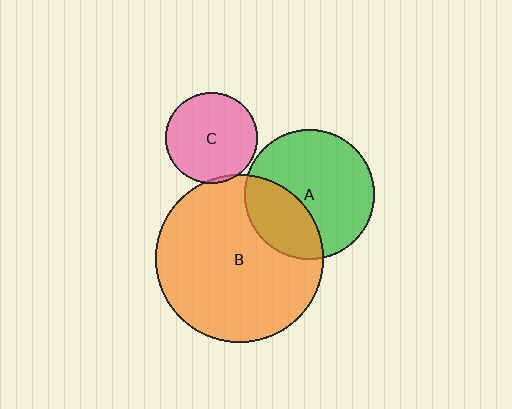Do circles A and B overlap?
Yes.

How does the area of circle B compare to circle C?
Approximately 3.4 times.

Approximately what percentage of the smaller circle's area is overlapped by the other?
Approximately 30%.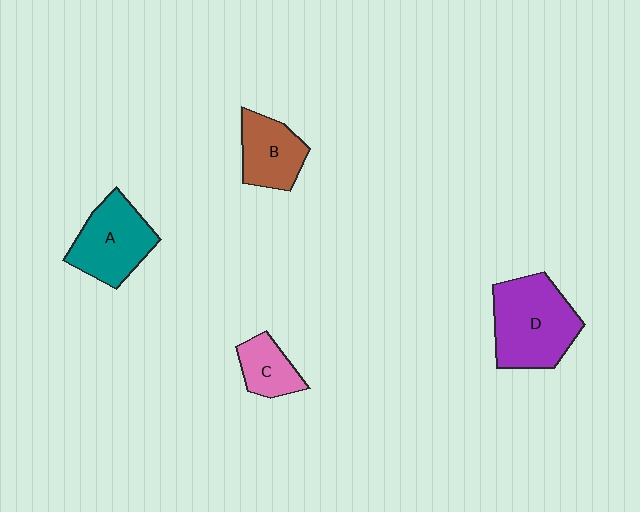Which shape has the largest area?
Shape D (purple).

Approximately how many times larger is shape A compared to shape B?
Approximately 1.3 times.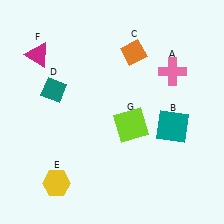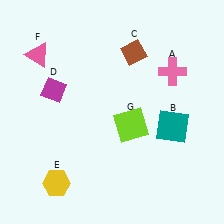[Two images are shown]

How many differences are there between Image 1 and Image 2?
There are 3 differences between the two images.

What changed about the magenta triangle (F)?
In Image 1, F is magenta. In Image 2, it changed to pink.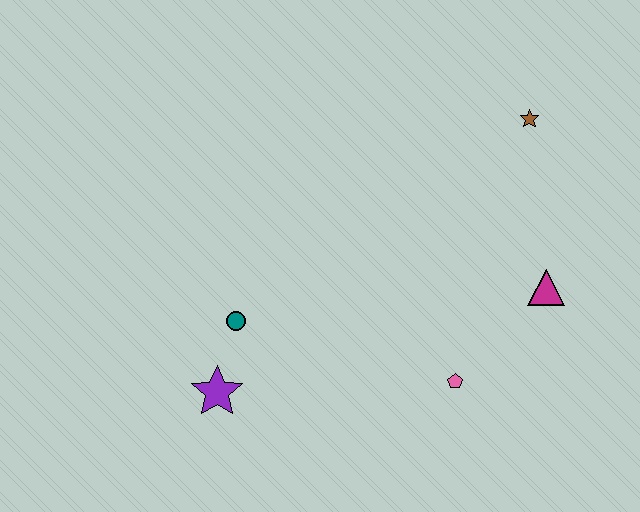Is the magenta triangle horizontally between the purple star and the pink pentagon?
No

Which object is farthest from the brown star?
The purple star is farthest from the brown star.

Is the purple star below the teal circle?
Yes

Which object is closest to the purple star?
The teal circle is closest to the purple star.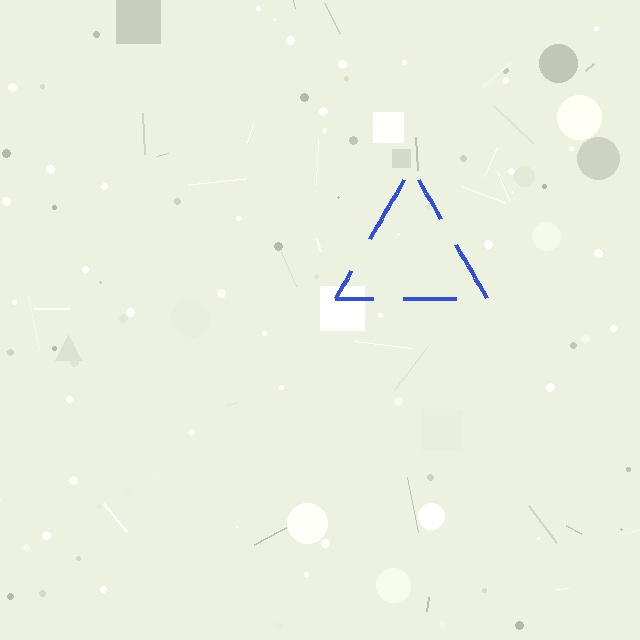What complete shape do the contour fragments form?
The contour fragments form a triangle.